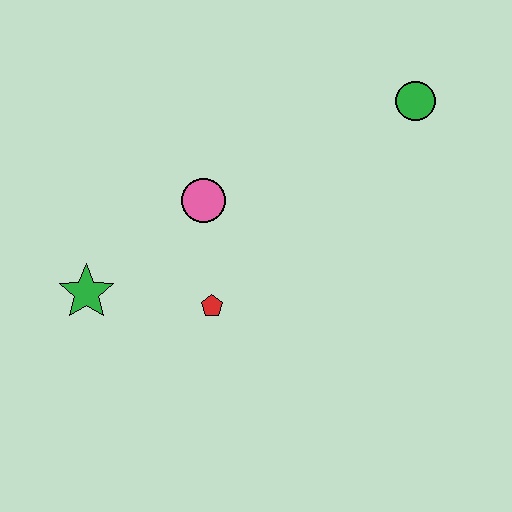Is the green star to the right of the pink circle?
No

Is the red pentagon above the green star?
No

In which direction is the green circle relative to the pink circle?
The green circle is to the right of the pink circle.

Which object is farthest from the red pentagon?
The green circle is farthest from the red pentagon.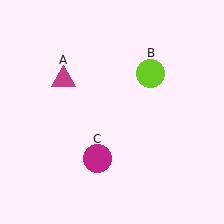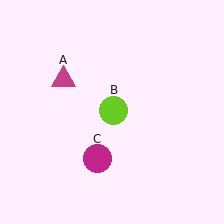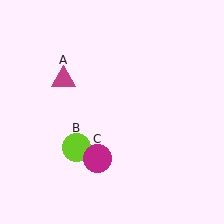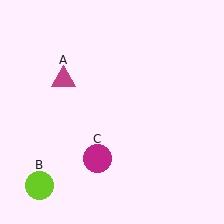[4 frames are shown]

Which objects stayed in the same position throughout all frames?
Magenta triangle (object A) and magenta circle (object C) remained stationary.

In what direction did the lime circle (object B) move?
The lime circle (object B) moved down and to the left.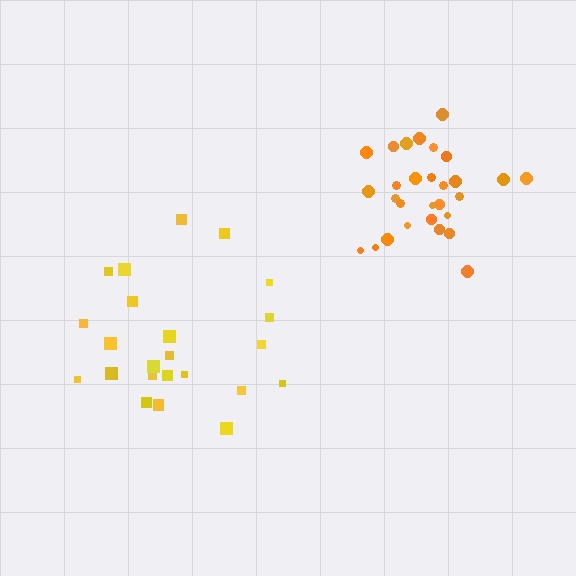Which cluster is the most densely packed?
Orange.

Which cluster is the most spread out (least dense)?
Yellow.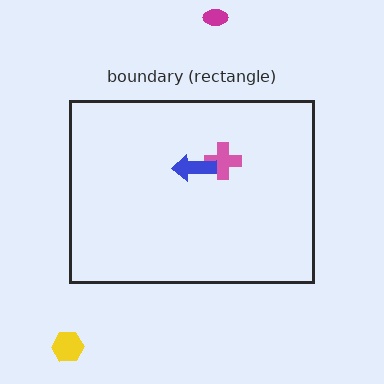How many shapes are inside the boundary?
2 inside, 2 outside.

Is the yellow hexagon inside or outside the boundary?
Outside.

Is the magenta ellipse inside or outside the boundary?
Outside.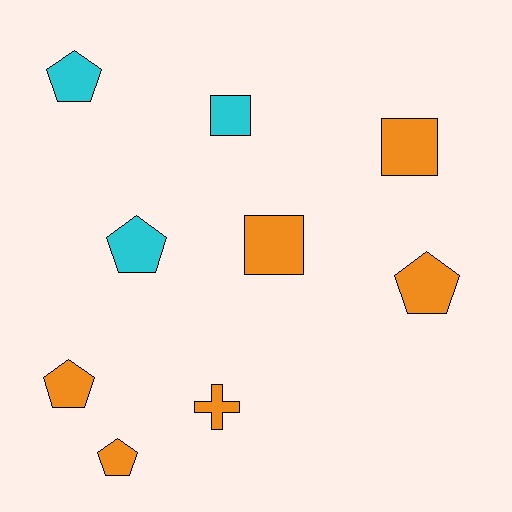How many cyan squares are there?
There is 1 cyan square.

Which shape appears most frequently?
Pentagon, with 5 objects.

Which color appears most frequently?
Orange, with 6 objects.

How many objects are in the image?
There are 9 objects.